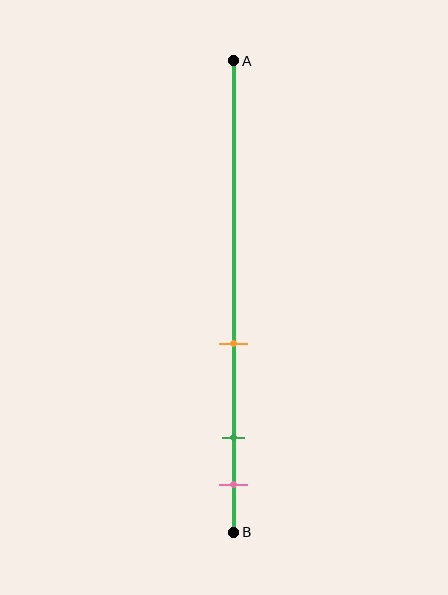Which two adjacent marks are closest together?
The green and pink marks are the closest adjacent pair.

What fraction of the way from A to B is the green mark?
The green mark is approximately 80% (0.8) of the way from A to B.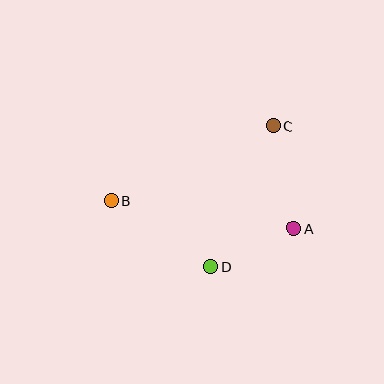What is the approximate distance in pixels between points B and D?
The distance between B and D is approximately 119 pixels.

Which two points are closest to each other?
Points A and D are closest to each other.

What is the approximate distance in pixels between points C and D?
The distance between C and D is approximately 154 pixels.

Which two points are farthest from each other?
Points A and B are farthest from each other.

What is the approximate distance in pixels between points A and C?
The distance between A and C is approximately 104 pixels.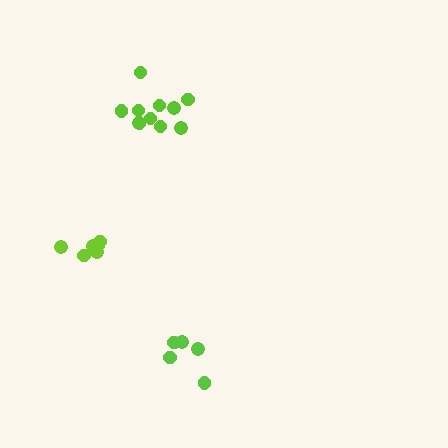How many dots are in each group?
Group 1: 11 dots, Group 2: 5 dots, Group 3: 6 dots (22 total).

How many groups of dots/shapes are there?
There are 3 groups.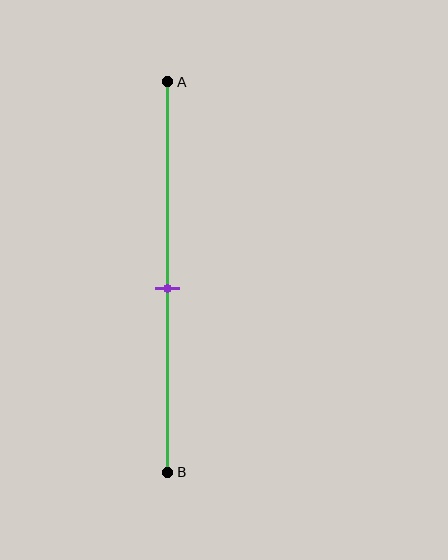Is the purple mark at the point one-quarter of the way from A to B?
No, the mark is at about 55% from A, not at the 25% one-quarter point.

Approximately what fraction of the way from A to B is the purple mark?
The purple mark is approximately 55% of the way from A to B.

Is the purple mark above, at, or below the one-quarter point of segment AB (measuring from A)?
The purple mark is below the one-quarter point of segment AB.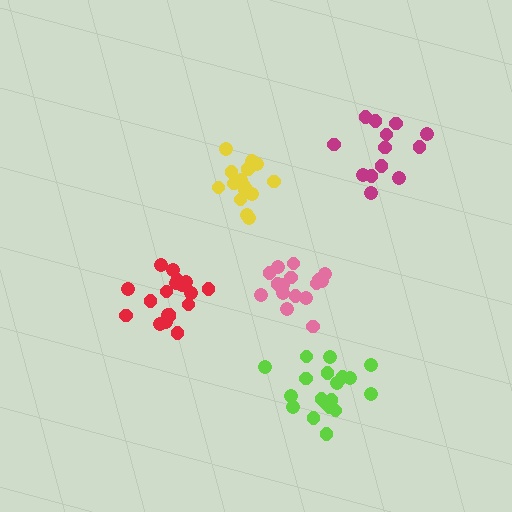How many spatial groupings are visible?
There are 5 spatial groupings.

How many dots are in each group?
Group 1: 16 dots, Group 2: 13 dots, Group 3: 19 dots, Group 4: 17 dots, Group 5: 19 dots (84 total).